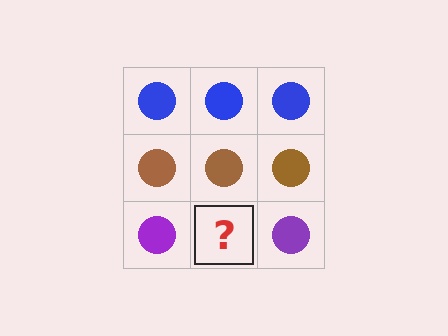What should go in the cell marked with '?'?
The missing cell should contain a purple circle.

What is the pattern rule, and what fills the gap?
The rule is that each row has a consistent color. The gap should be filled with a purple circle.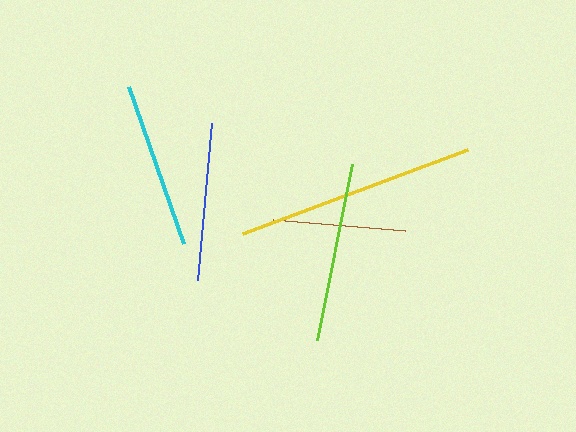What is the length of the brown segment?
The brown segment is approximately 132 pixels long.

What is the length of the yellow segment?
The yellow segment is approximately 240 pixels long.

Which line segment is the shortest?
The brown line is the shortest at approximately 132 pixels.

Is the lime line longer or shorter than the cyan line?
The lime line is longer than the cyan line.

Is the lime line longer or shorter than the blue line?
The lime line is longer than the blue line.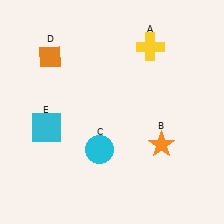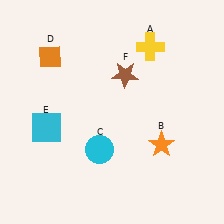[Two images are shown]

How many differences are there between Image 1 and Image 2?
There is 1 difference between the two images.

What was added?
A brown star (F) was added in Image 2.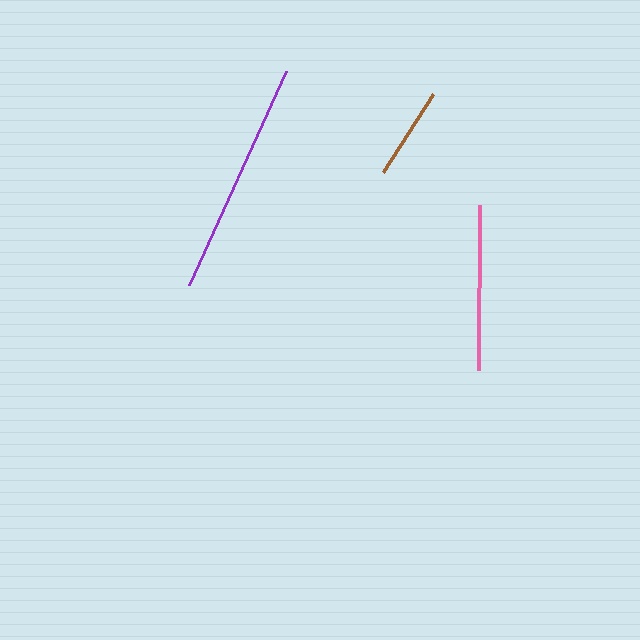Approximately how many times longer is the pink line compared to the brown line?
The pink line is approximately 1.8 times the length of the brown line.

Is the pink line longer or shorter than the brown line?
The pink line is longer than the brown line.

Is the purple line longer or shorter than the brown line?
The purple line is longer than the brown line.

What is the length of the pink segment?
The pink segment is approximately 165 pixels long.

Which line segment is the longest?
The purple line is the longest at approximately 235 pixels.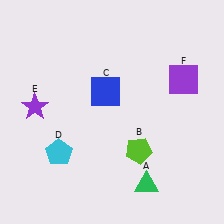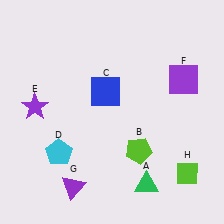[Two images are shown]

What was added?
A purple triangle (G), a lime diamond (H) were added in Image 2.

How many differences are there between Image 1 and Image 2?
There are 2 differences between the two images.